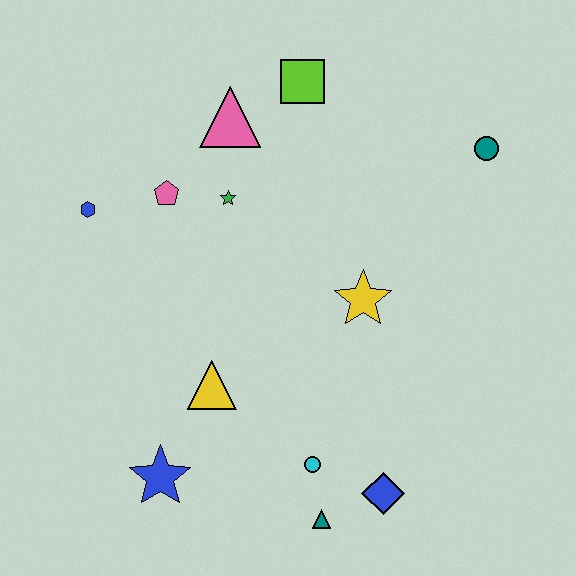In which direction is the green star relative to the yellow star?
The green star is to the left of the yellow star.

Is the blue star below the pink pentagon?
Yes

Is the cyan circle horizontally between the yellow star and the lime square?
Yes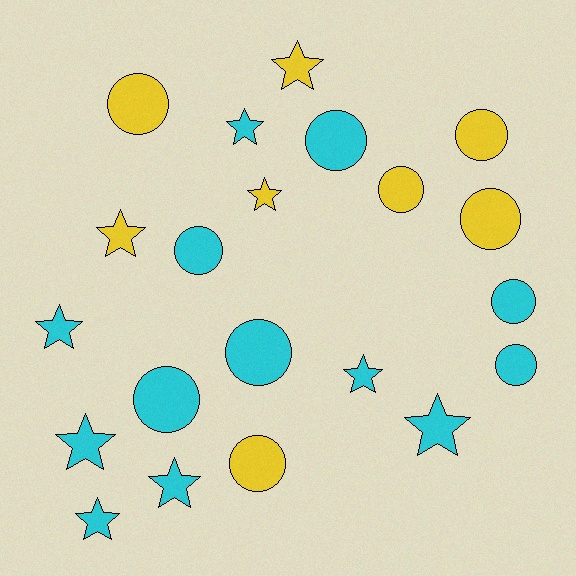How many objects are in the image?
There are 21 objects.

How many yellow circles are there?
There are 5 yellow circles.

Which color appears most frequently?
Cyan, with 13 objects.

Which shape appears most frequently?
Circle, with 11 objects.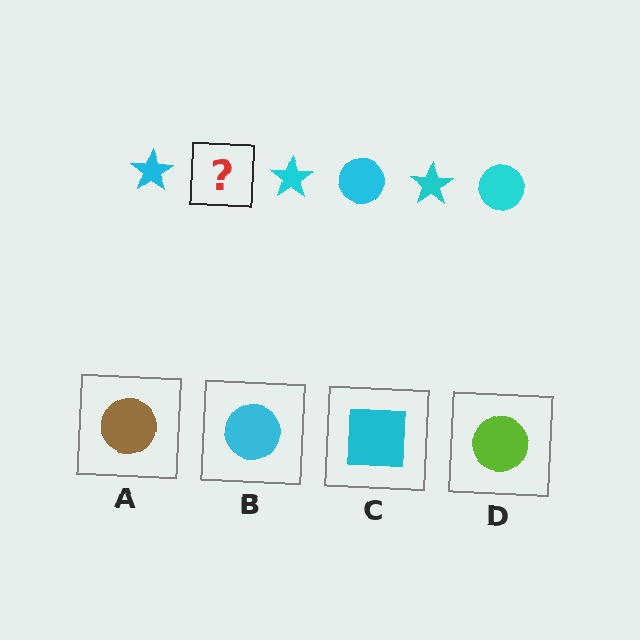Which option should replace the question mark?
Option B.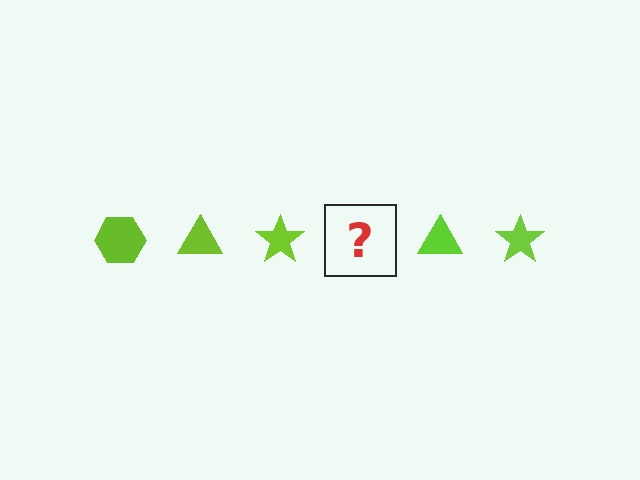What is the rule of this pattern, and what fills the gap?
The rule is that the pattern cycles through hexagon, triangle, star shapes in lime. The gap should be filled with a lime hexagon.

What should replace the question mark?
The question mark should be replaced with a lime hexagon.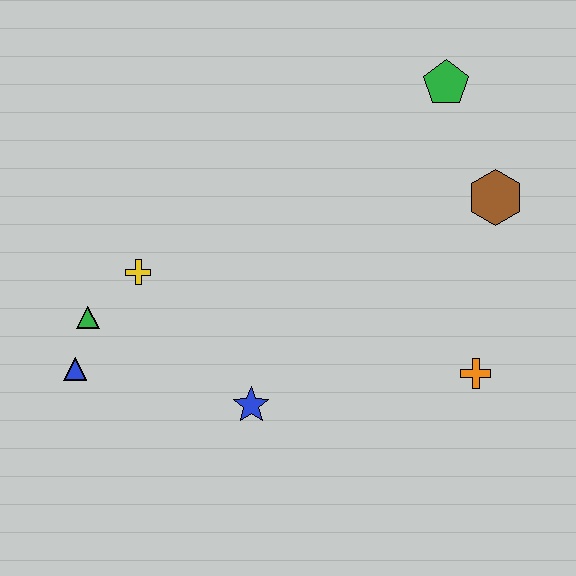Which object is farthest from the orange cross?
The blue triangle is farthest from the orange cross.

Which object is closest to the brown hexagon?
The green pentagon is closest to the brown hexagon.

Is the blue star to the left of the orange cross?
Yes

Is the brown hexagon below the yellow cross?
No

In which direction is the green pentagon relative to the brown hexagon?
The green pentagon is above the brown hexagon.